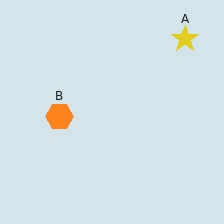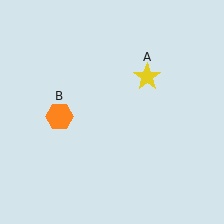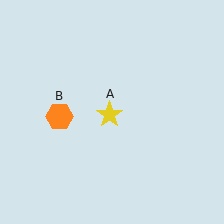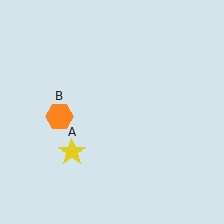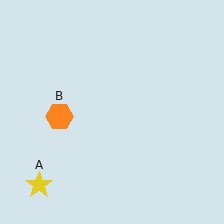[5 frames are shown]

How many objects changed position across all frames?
1 object changed position: yellow star (object A).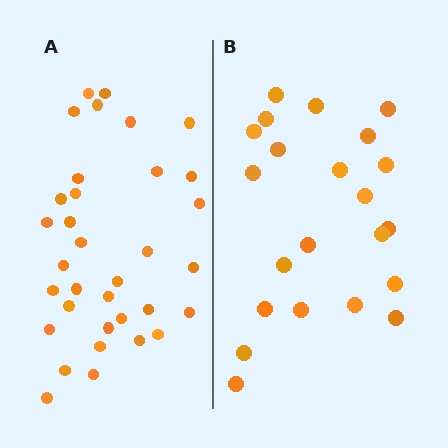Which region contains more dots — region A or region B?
Region A (the left region) has more dots.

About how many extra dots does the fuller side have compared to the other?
Region A has roughly 12 or so more dots than region B.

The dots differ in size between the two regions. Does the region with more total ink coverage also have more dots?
No. Region B has more total ink coverage because its dots are larger, but region A actually contains more individual dots. Total area can be misleading — the number of items is what matters here.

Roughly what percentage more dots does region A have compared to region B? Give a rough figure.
About 55% more.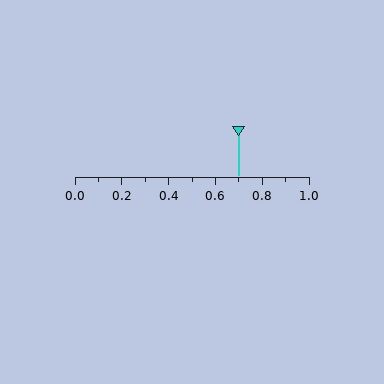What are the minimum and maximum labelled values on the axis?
The axis runs from 0.0 to 1.0.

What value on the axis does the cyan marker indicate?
The marker indicates approximately 0.7.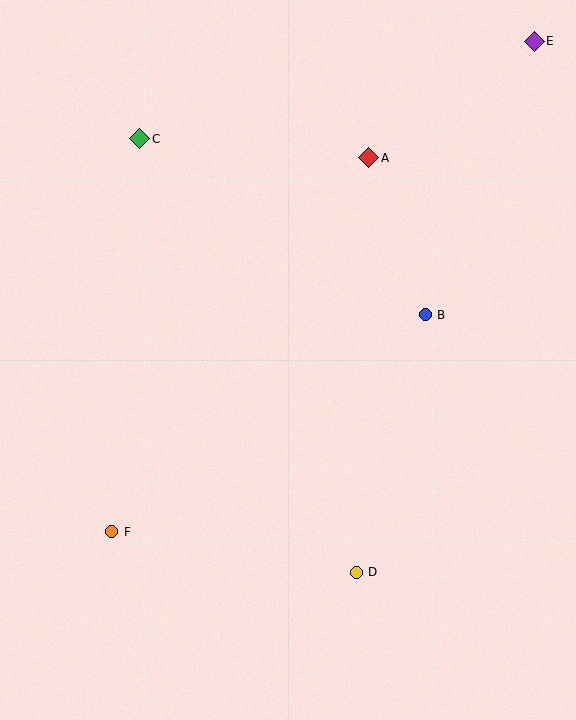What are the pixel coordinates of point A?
Point A is at (369, 158).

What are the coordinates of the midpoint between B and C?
The midpoint between B and C is at (283, 227).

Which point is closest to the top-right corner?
Point E is closest to the top-right corner.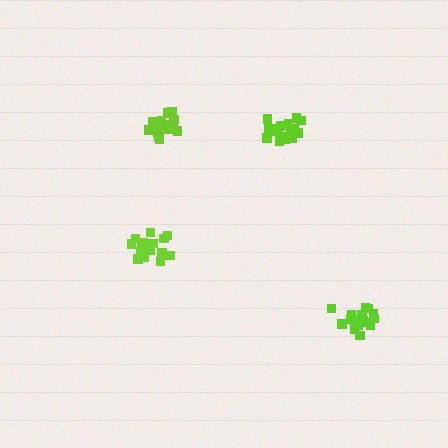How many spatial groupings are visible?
There are 4 spatial groupings.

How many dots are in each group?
Group 1: 17 dots, Group 2: 18 dots, Group 3: 16 dots, Group 4: 17 dots (68 total).